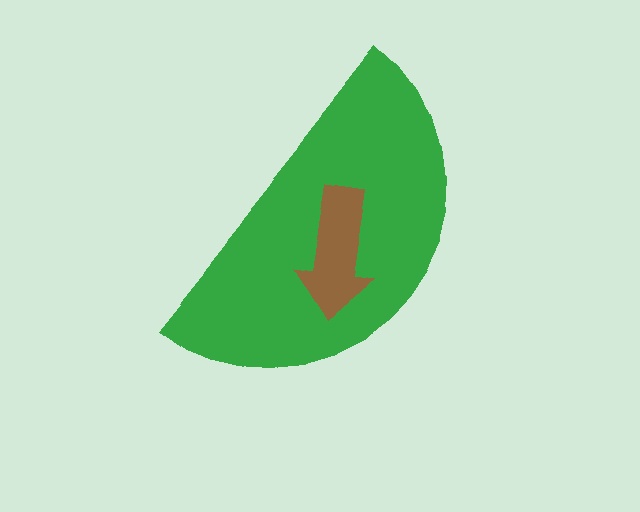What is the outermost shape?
The green semicircle.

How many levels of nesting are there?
2.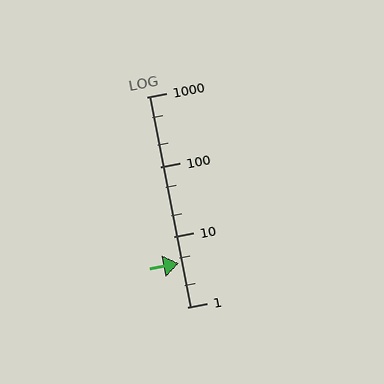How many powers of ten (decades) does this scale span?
The scale spans 3 decades, from 1 to 1000.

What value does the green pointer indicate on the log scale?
The pointer indicates approximately 4.2.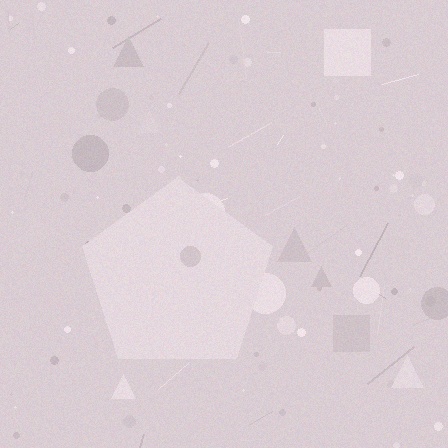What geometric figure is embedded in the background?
A pentagon is embedded in the background.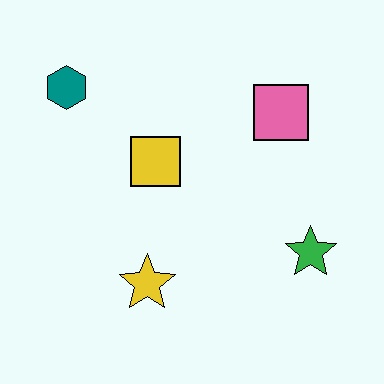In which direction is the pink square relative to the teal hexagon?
The pink square is to the right of the teal hexagon.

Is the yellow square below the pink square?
Yes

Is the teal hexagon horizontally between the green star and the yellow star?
No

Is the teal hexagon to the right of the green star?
No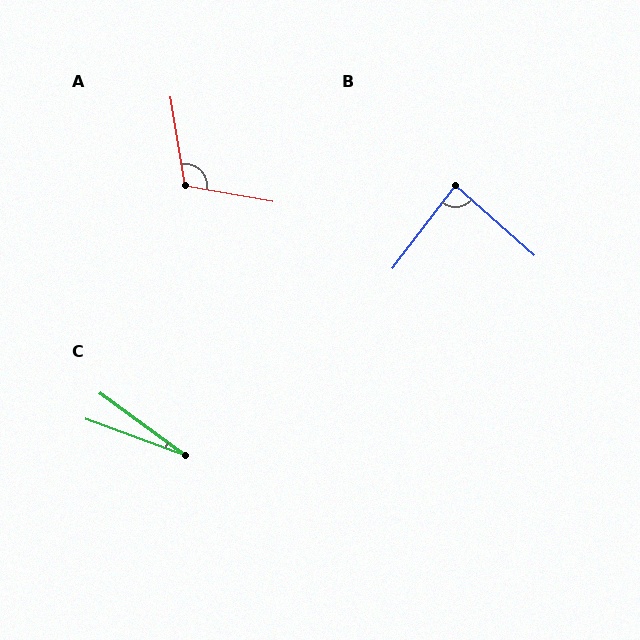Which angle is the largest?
A, at approximately 109 degrees.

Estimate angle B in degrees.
Approximately 86 degrees.